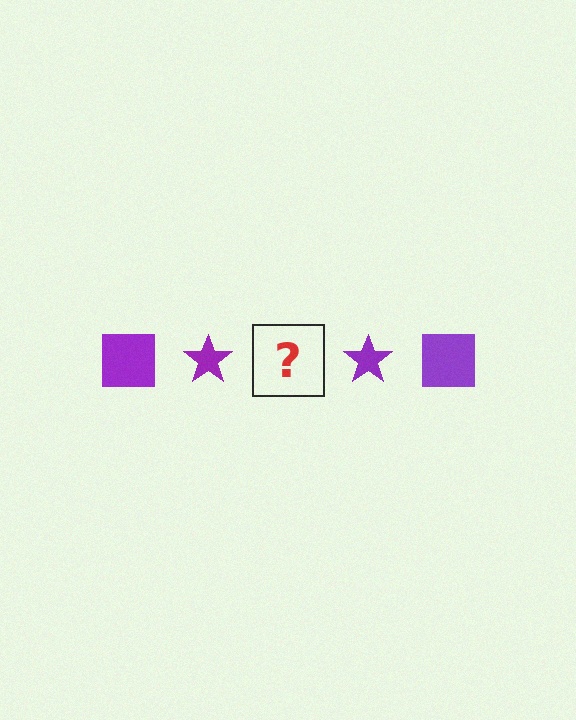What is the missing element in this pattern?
The missing element is a purple square.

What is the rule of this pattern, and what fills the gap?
The rule is that the pattern cycles through square, star shapes in purple. The gap should be filled with a purple square.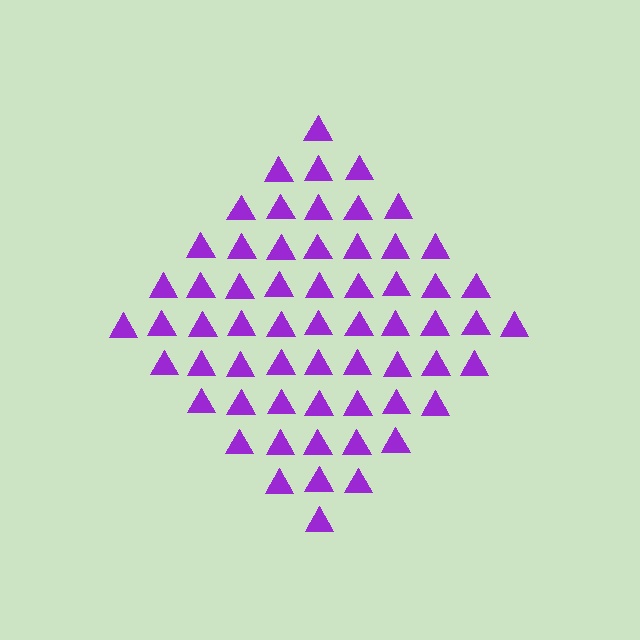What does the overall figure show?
The overall figure shows a diamond.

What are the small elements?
The small elements are triangles.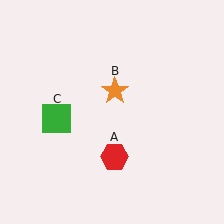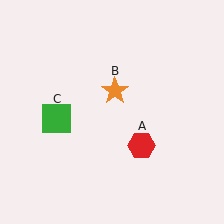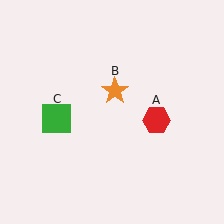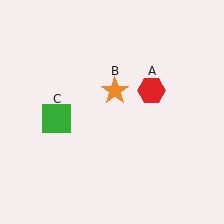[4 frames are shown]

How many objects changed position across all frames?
1 object changed position: red hexagon (object A).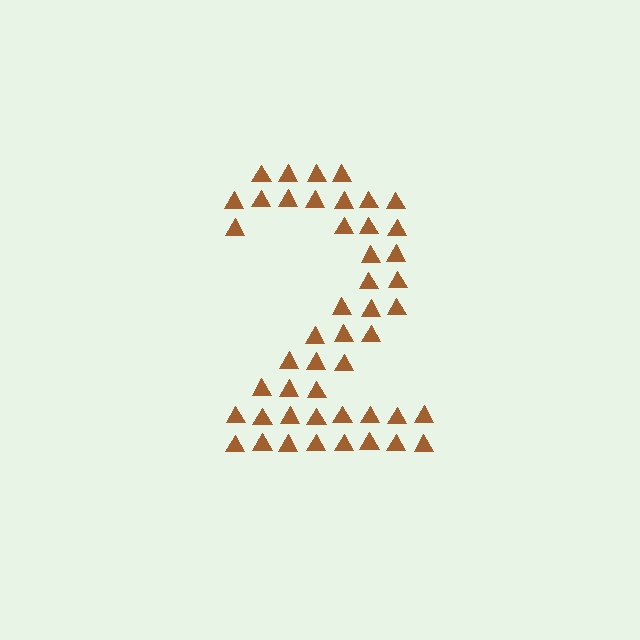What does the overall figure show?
The overall figure shows the digit 2.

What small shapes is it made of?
It is made of small triangles.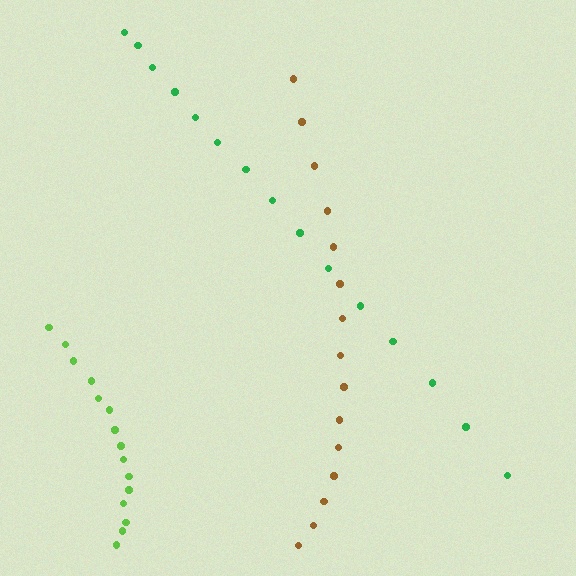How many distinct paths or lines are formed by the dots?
There are 3 distinct paths.